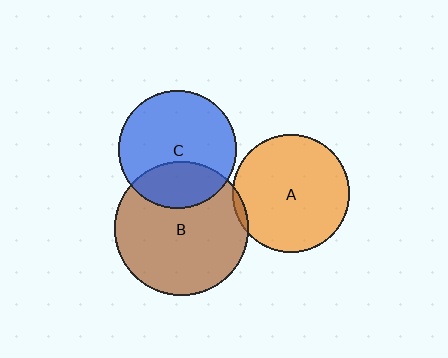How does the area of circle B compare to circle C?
Approximately 1.3 times.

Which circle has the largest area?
Circle B (brown).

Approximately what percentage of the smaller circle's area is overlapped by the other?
Approximately 5%.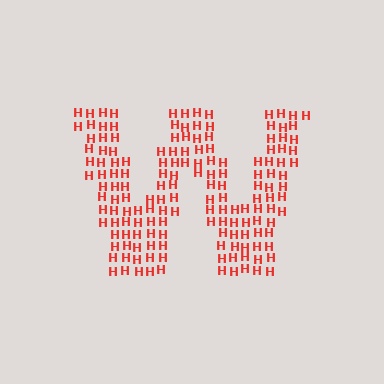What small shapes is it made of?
It is made of small letter H's.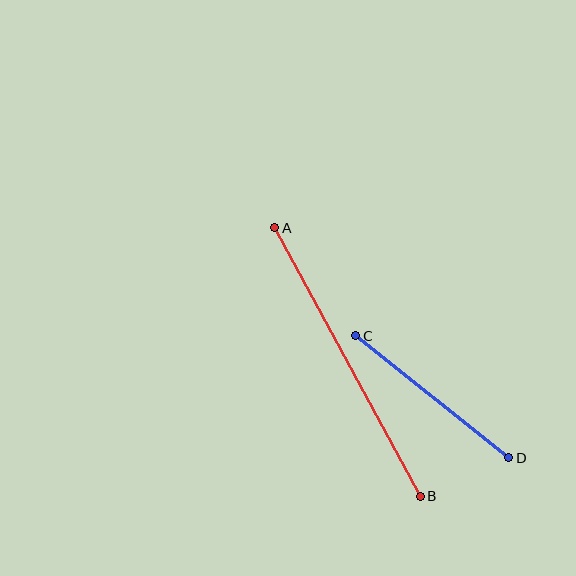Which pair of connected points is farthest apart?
Points A and B are farthest apart.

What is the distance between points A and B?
The distance is approximately 305 pixels.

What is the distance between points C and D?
The distance is approximately 196 pixels.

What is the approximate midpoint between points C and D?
The midpoint is at approximately (432, 397) pixels.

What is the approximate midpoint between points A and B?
The midpoint is at approximately (347, 362) pixels.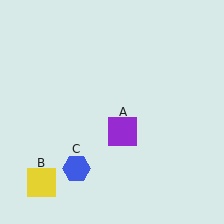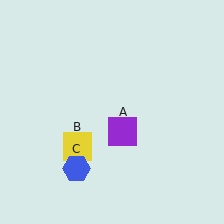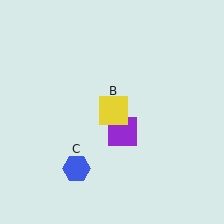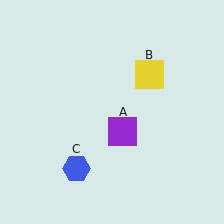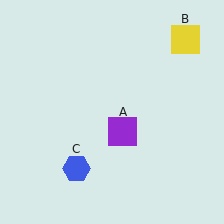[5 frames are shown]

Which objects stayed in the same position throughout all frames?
Purple square (object A) and blue hexagon (object C) remained stationary.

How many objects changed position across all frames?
1 object changed position: yellow square (object B).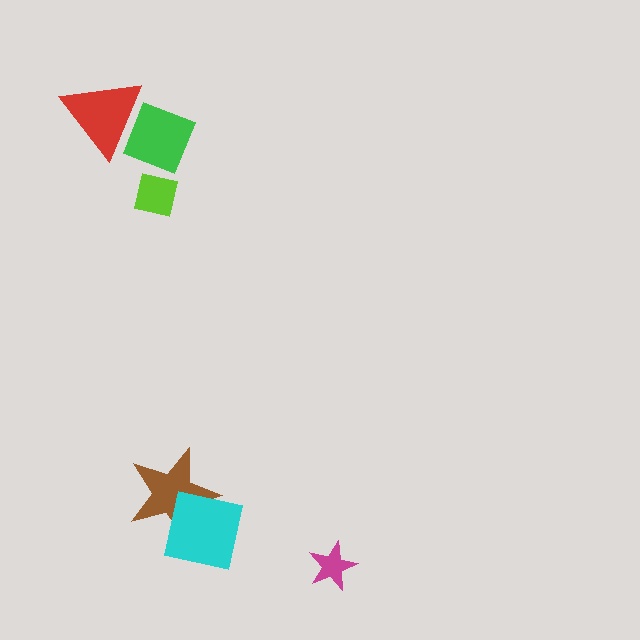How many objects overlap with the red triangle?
1 object overlaps with the red triangle.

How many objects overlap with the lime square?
0 objects overlap with the lime square.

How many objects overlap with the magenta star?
0 objects overlap with the magenta star.